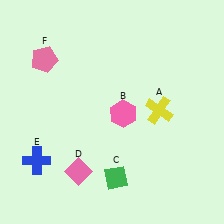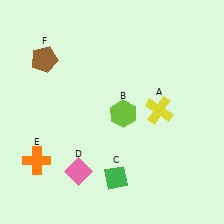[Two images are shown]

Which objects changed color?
B changed from pink to lime. E changed from blue to orange. F changed from pink to brown.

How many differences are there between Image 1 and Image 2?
There are 3 differences between the two images.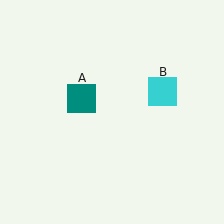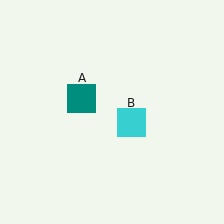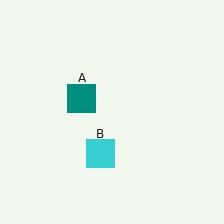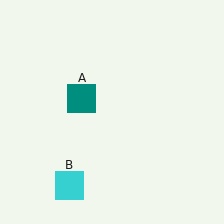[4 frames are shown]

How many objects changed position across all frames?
1 object changed position: cyan square (object B).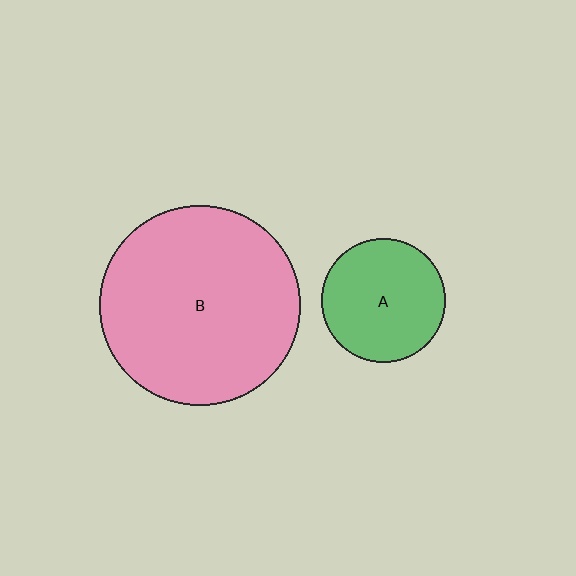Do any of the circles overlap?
No, none of the circles overlap.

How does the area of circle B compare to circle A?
Approximately 2.6 times.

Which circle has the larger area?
Circle B (pink).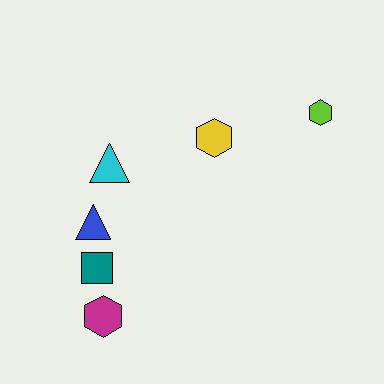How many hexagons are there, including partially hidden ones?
There are 3 hexagons.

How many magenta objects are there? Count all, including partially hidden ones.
There is 1 magenta object.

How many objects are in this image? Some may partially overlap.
There are 6 objects.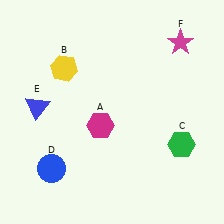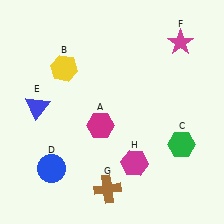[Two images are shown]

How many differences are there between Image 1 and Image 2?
There are 2 differences between the two images.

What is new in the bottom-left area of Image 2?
A brown cross (G) was added in the bottom-left area of Image 2.